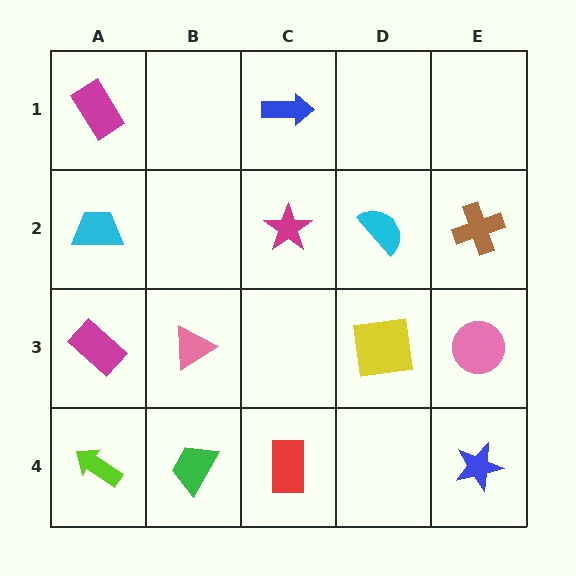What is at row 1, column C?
A blue arrow.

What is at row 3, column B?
A pink triangle.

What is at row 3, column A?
A magenta rectangle.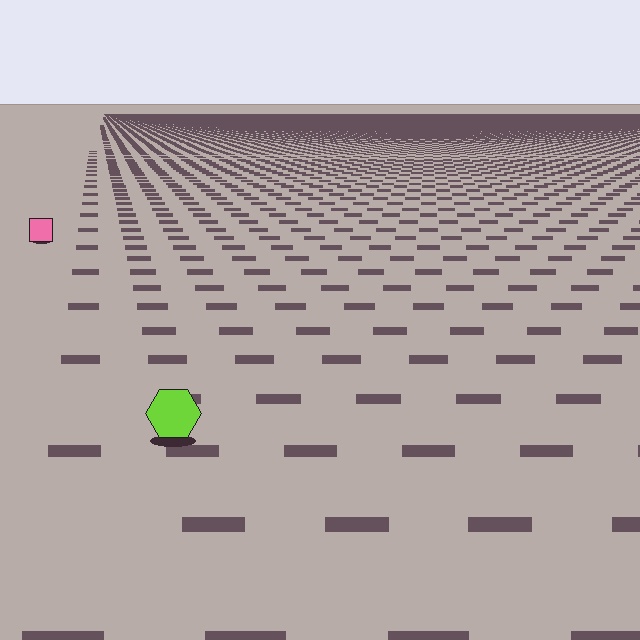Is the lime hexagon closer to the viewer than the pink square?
Yes. The lime hexagon is closer — you can tell from the texture gradient: the ground texture is coarser near it.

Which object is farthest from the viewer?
The pink square is farthest from the viewer. It appears smaller and the ground texture around it is denser.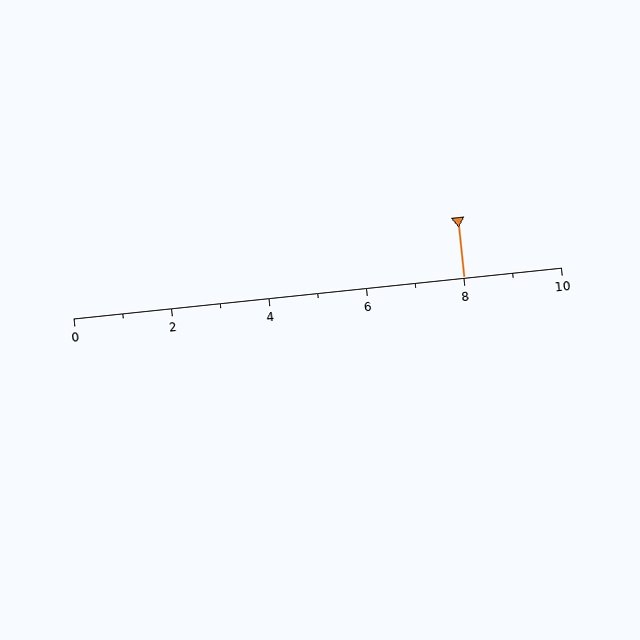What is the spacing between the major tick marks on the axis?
The major ticks are spaced 2 apart.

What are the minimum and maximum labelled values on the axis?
The axis runs from 0 to 10.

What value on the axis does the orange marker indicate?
The marker indicates approximately 8.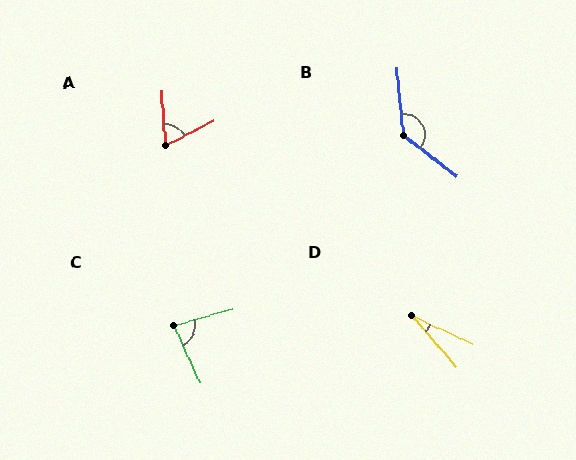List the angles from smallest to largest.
D (24°), A (67°), C (82°), B (134°).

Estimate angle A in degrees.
Approximately 67 degrees.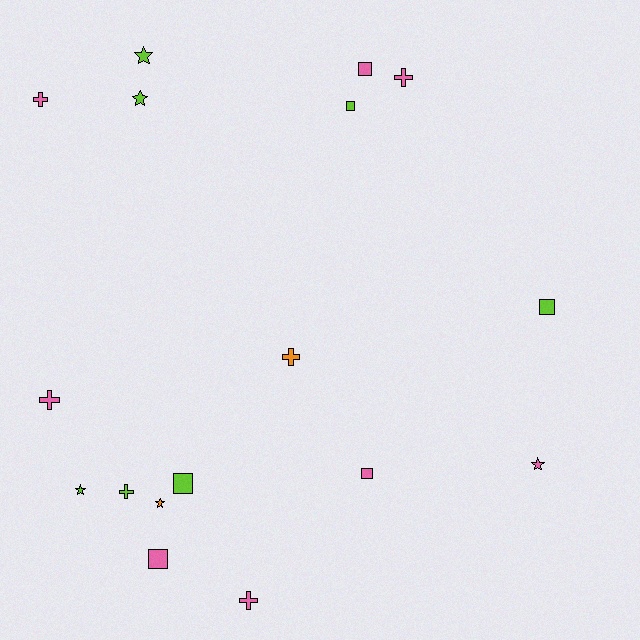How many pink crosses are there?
There are 4 pink crosses.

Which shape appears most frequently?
Square, with 6 objects.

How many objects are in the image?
There are 17 objects.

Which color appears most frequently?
Pink, with 8 objects.